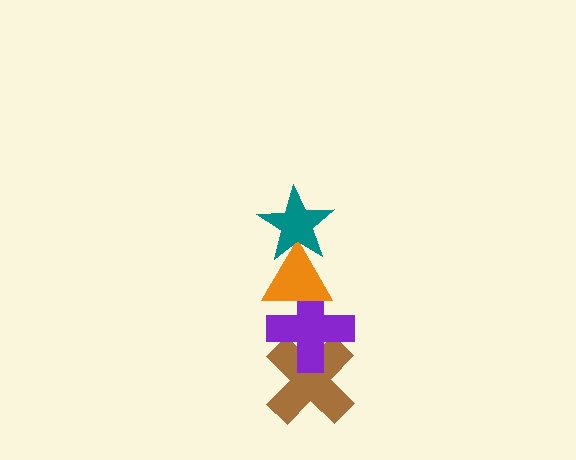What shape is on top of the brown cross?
The purple cross is on top of the brown cross.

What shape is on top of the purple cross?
The orange triangle is on top of the purple cross.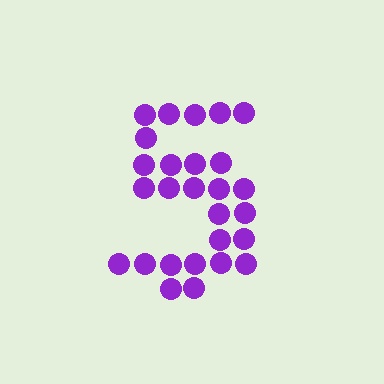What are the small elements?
The small elements are circles.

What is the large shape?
The large shape is the digit 5.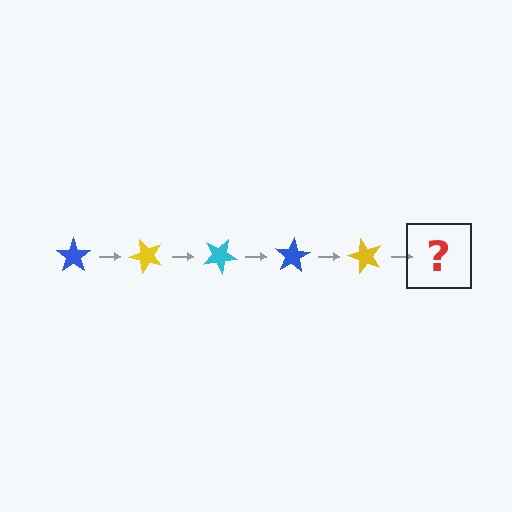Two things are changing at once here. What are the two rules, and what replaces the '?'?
The two rules are that it rotates 50 degrees each step and the color cycles through blue, yellow, and cyan. The '?' should be a cyan star, rotated 250 degrees from the start.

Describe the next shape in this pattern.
It should be a cyan star, rotated 250 degrees from the start.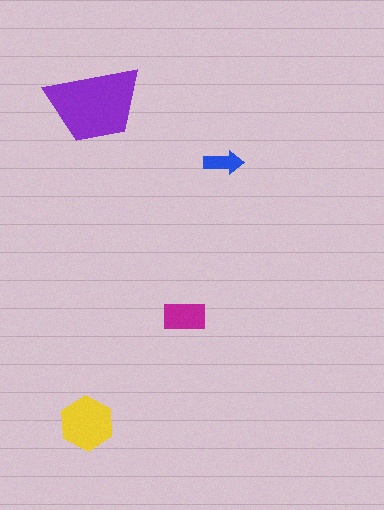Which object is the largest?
The purple trapezoid.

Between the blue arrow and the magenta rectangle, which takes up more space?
The magenta rectangle.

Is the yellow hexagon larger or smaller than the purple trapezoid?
Smaller.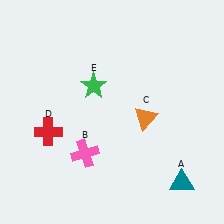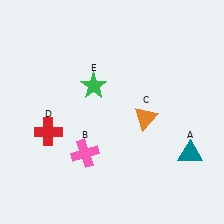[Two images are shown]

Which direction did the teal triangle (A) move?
The teal triangle (A) moved up.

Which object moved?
The teal triangle (A) moved up.